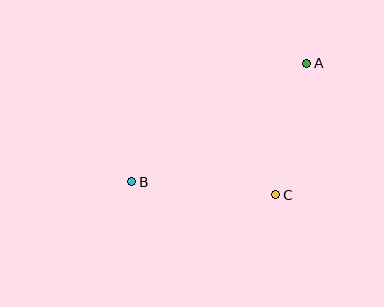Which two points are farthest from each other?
Points A and B are farthest from each other.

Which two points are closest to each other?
Points A and C are closest to each other.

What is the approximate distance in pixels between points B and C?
The distance between B and C is approximately 145 pixels.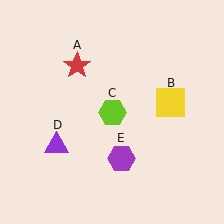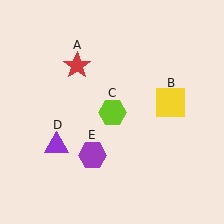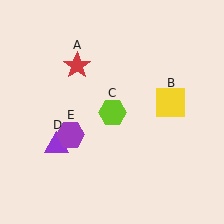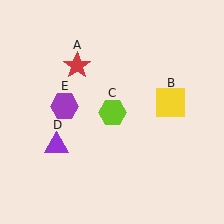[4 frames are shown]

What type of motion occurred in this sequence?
The purple hexagon (object E) rotated clockwise around the center of the scene.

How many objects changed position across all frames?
1 object changed position: purple hexagon (object E).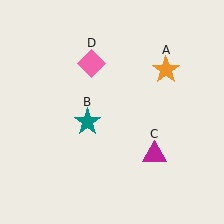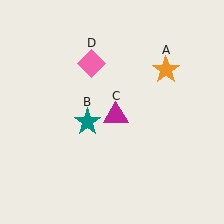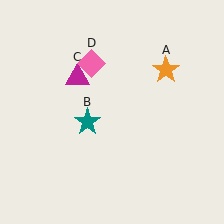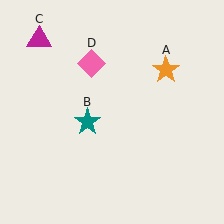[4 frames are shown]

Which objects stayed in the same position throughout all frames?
Orange star (object A) and teal star (object B) and pink diamond (object D) remained stationary.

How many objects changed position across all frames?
1 object changed position: magenta triangle (object C).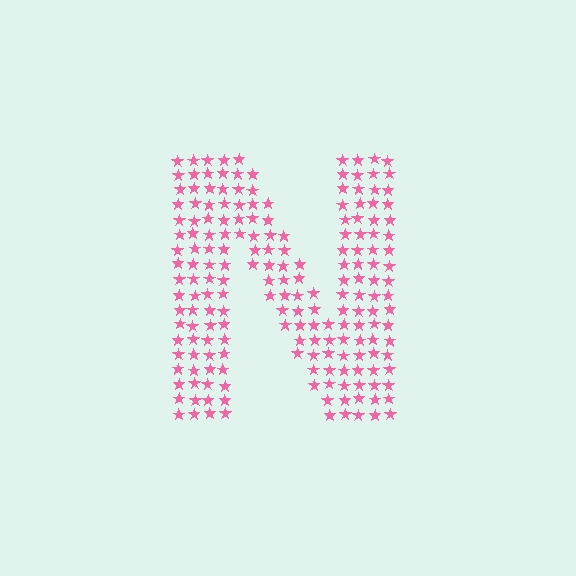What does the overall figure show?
The overall figure shows the letter N.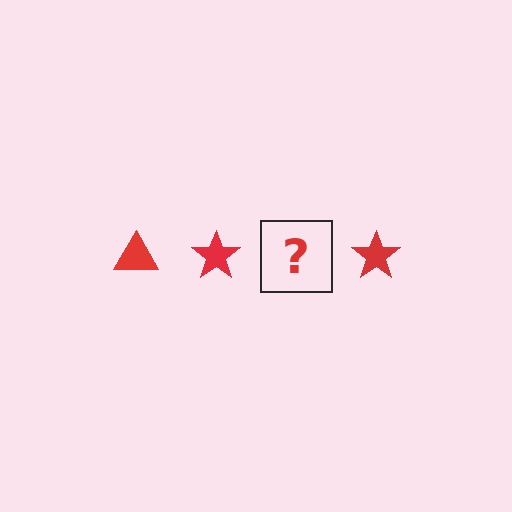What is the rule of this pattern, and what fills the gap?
The rule is that the pattern cycles through triangle, star shapes in red. The gap should be filled with a red triangle.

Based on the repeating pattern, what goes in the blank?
The blank should be a red triangle.